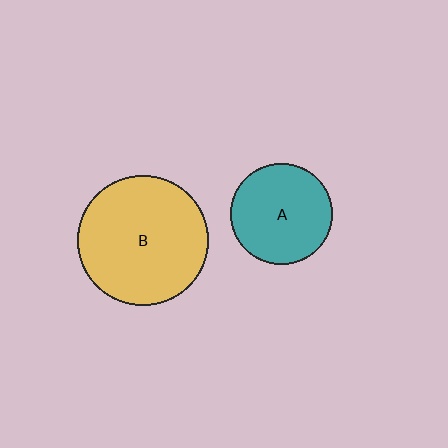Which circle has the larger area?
Circle B (yellow).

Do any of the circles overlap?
No, none of the circles overlap.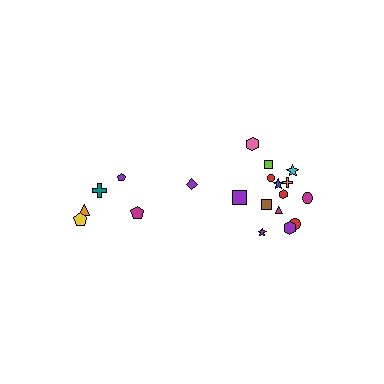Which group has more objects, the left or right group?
The right group.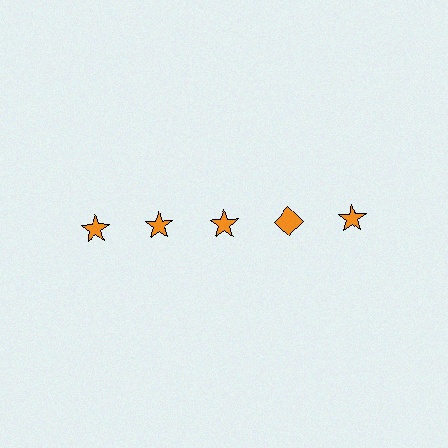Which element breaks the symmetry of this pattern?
The orange diamond in the top row, second from right column breaks the symmetry. All other shapes are orange stars.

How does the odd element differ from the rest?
It has a different shape: diamond instead of star.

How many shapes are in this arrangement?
There are 5 shapes arranged in a grid pattern.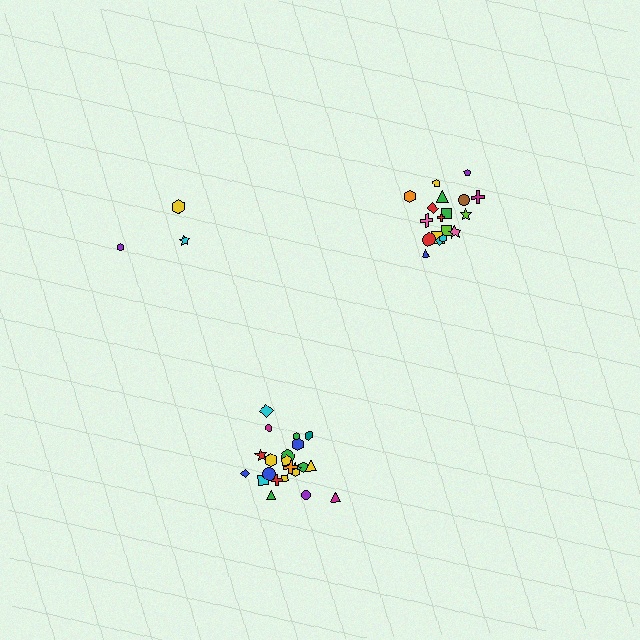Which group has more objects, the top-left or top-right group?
The top-right group.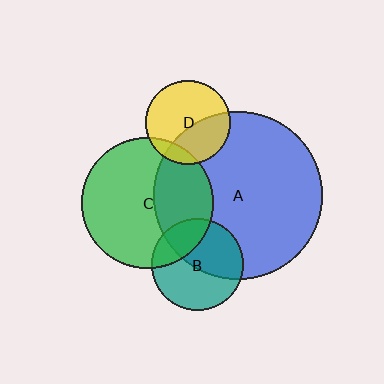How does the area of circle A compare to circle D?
Approximately 4.0 times.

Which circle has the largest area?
Circle A (blue).